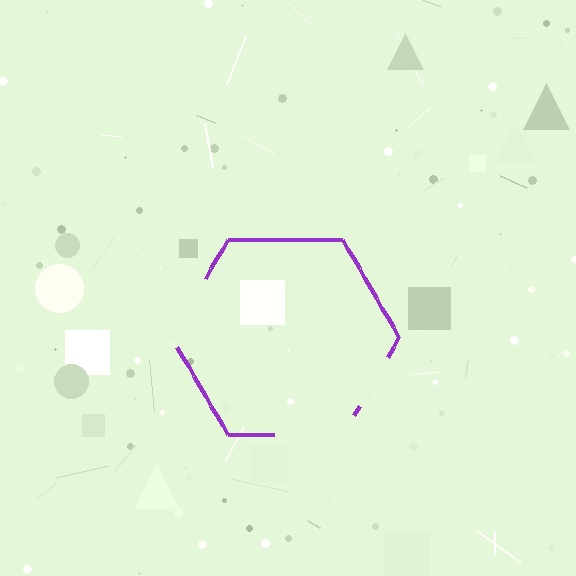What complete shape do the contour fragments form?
The contour fragments form a hexagon.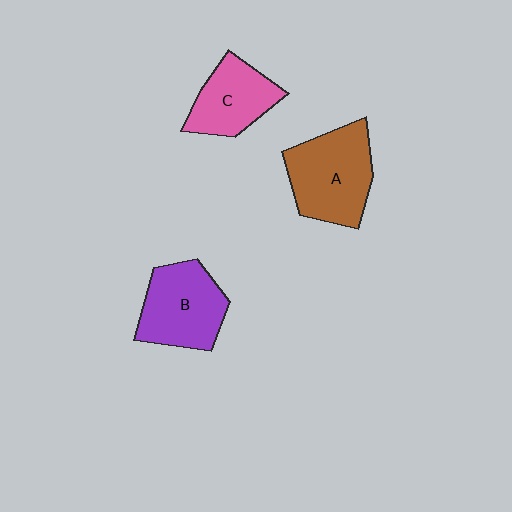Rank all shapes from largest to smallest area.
From largest to smallest: A (brown), B (purple), C (pink).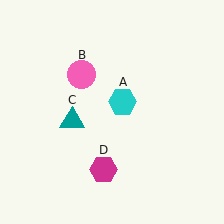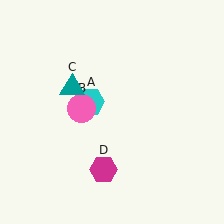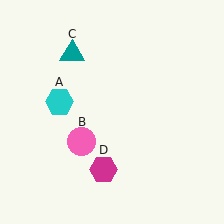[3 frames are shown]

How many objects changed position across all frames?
3 objects changed position: cyan hexagon (object A), pink circle (object B), teal triangle (object C).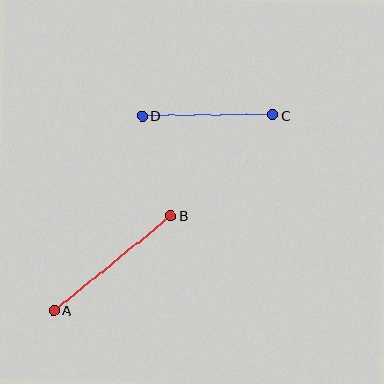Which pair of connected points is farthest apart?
Points A and B are farthest apart.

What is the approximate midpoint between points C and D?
The midpoint is at approximately (208, 115) pixels.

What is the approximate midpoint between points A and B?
The midpoint is at approximately (112, 263) pixels.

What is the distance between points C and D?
The distance is approximately 131 pixels.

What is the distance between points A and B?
The distance is approximately 151 pixels.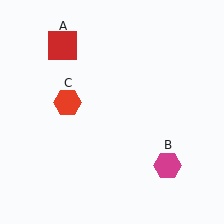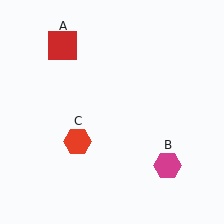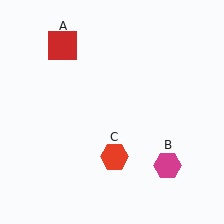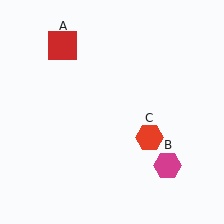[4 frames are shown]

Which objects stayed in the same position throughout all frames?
Red square (object A) and magenta hexagon (object B) remained stationary.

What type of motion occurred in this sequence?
The red hexagon (object C) rotated counterclockwise around the center of the scene.